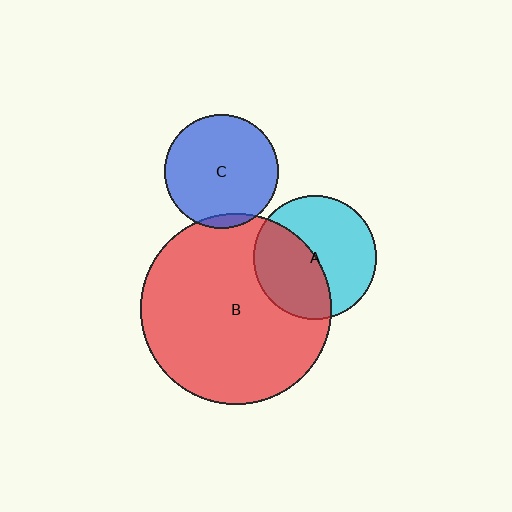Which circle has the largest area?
Circle B (red).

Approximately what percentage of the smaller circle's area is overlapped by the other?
Approximately 45%.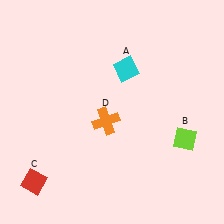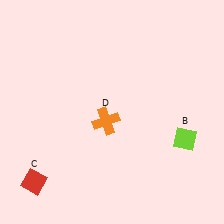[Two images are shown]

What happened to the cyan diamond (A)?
The cyan diamond (A) was removed in Image 2. It was in the top-right area of Image 1.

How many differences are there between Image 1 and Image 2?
There is 1 difference between the two images.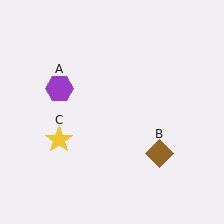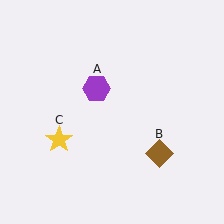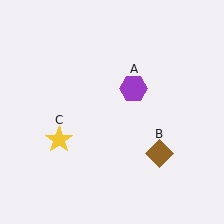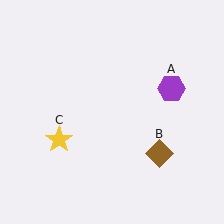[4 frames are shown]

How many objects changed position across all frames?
1 object changed position: purple hexagon (object A).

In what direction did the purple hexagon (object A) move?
The purple hexagon (object A) moved right.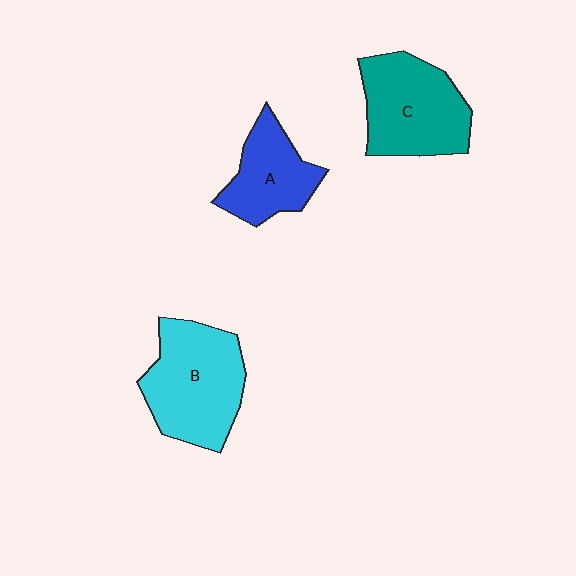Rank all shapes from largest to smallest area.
From largest to smallest: B (cyan), C (teal), A (blue).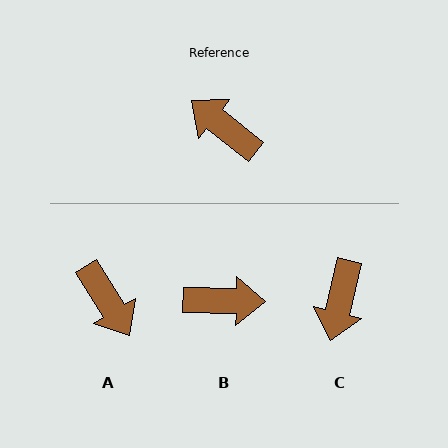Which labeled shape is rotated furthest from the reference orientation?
A, about 160 degrees away.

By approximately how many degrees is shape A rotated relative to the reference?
Approximately 160 degrees counter-clockwise.